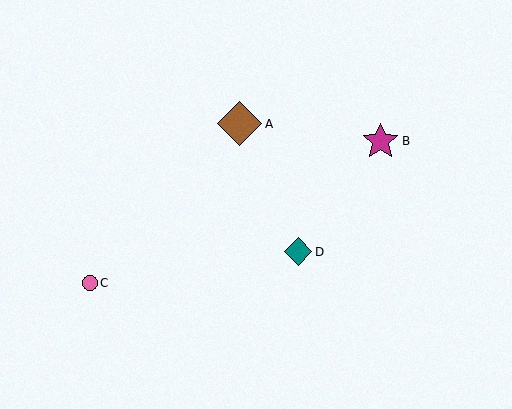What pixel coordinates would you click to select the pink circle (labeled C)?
Click at (90, 283) to select the pink circle C.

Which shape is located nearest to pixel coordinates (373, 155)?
The magenta star (labeled B) at (381, 141) is nearest to that location.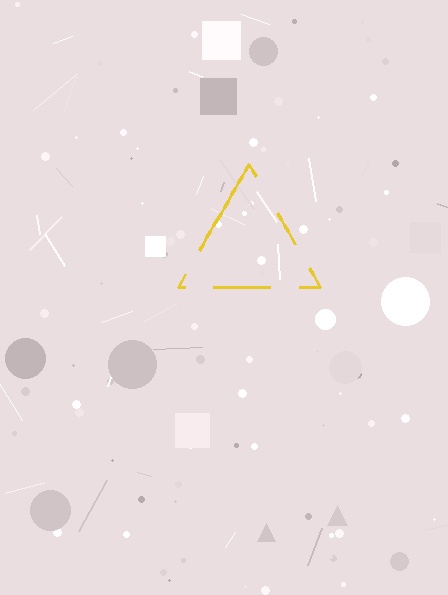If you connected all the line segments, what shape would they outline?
They would outline a triangle.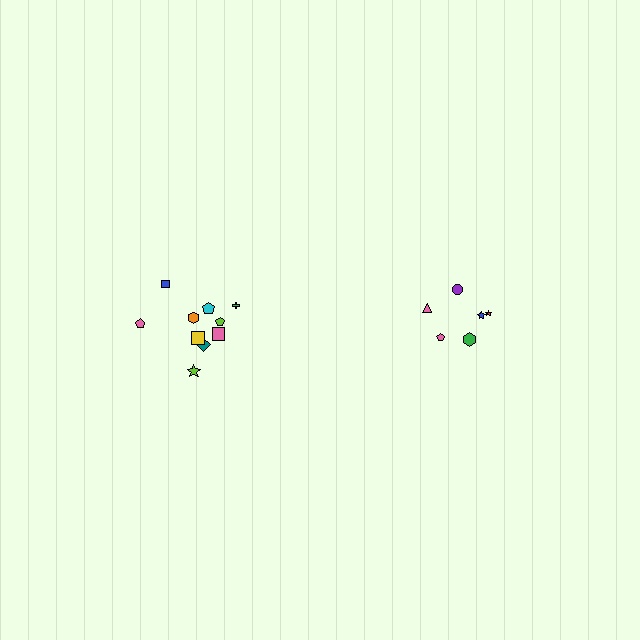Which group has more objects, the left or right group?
The left group.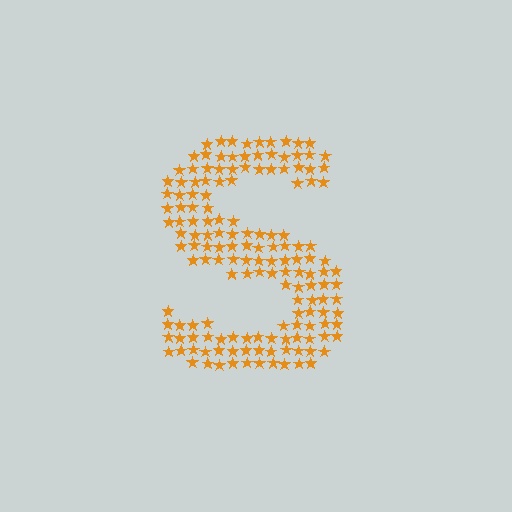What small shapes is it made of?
It is made of small stars.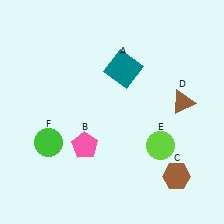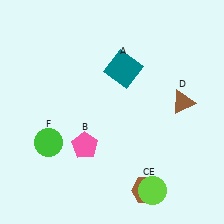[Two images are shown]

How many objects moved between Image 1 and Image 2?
2 objects moved between the two images.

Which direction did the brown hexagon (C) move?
The brown hexagon (C) moved left.